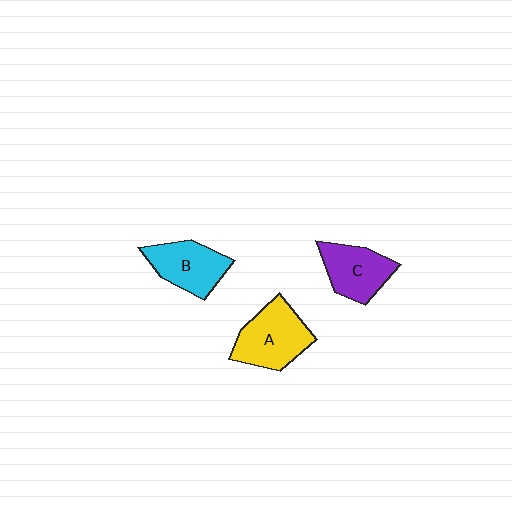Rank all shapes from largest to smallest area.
From largest to smallest: A (yellow), B (cyan), C (purple).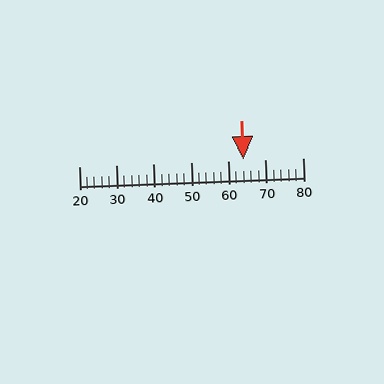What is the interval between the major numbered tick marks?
The major tick marks are spaced 10 units apart.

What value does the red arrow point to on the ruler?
The red arrow points to approximately 64.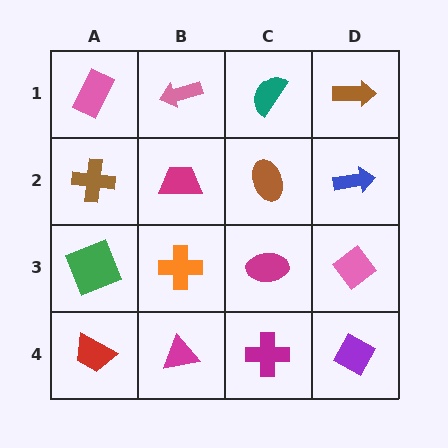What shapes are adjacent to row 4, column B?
An orange cross (row 3, column B), a red trapezoid (row 4, column A), a magenta cross (row 4, column C).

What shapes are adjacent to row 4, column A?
A green square (row 3, column A), a magenta triangle (row 4, column B).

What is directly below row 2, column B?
An orange cross.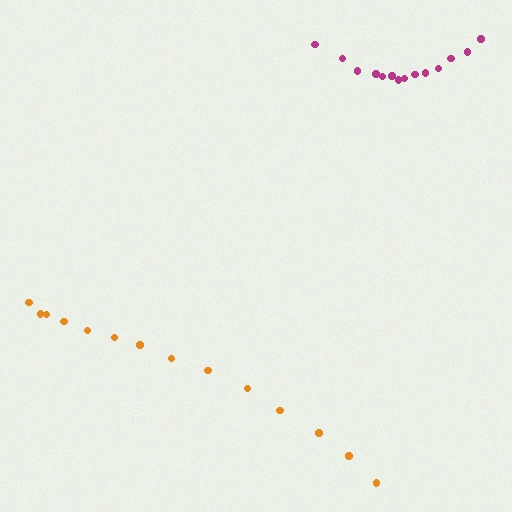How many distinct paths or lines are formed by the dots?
There are 2 distinct paths.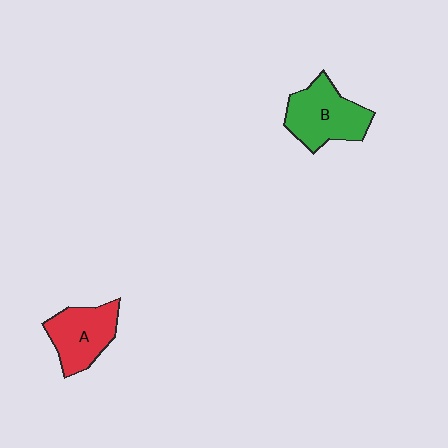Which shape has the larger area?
Shape B (green).